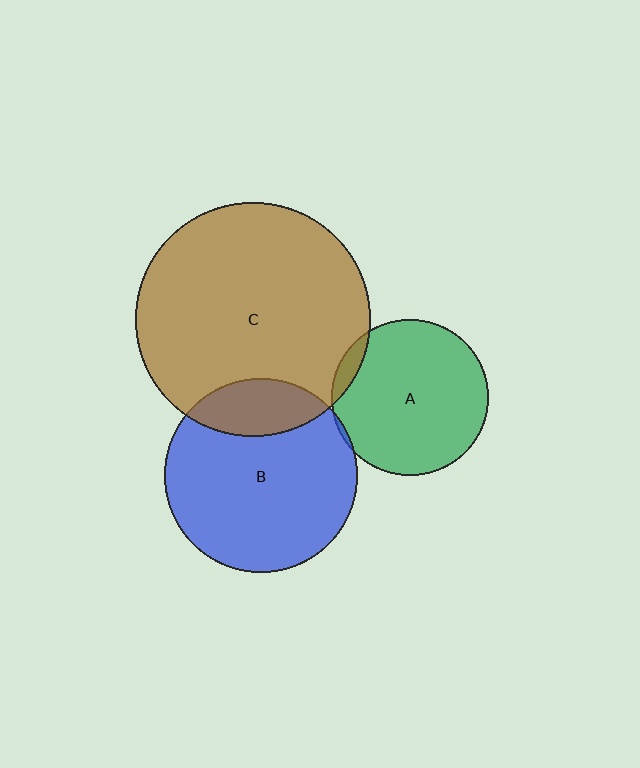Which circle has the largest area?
Circle C (brown).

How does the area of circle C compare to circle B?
Approximately 1.5 times.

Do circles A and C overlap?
Yes.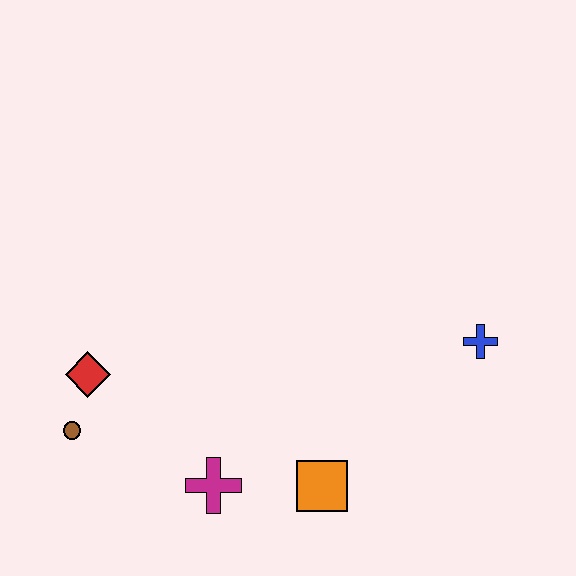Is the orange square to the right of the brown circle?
Yes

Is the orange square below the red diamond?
Yes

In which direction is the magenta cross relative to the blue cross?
The magenta cross is to the left of the blue cross.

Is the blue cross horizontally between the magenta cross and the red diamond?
No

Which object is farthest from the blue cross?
The brown circle is farthest from the blue cross.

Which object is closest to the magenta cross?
The orange square is closest to the magenta cross.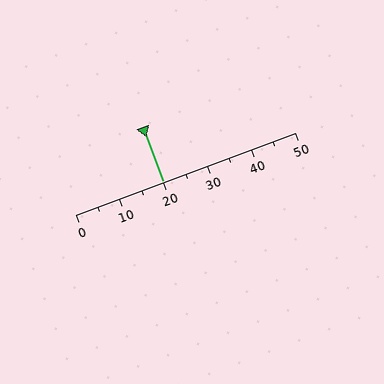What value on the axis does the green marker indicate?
The marker indicates approximately 20.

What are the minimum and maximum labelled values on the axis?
The axis runs from 0 to 50.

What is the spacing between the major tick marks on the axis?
The major ticks are spaced 10 apart.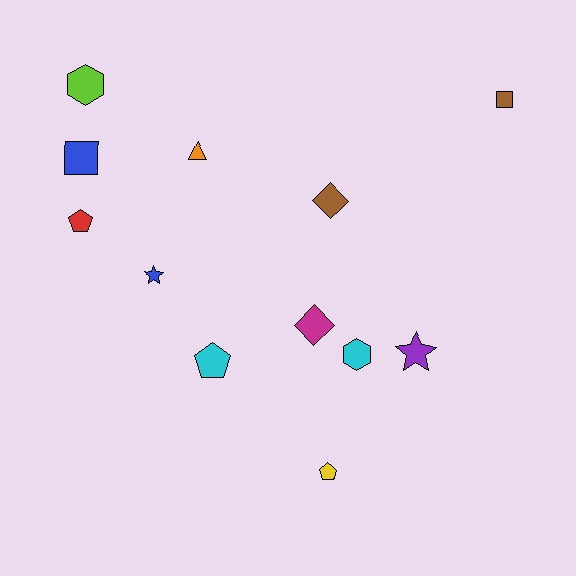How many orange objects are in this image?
There is 1 orange object.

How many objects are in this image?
There are 12 objects.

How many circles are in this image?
There are no circles.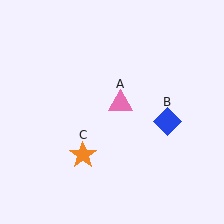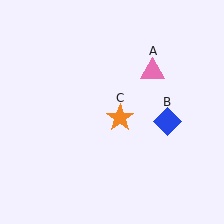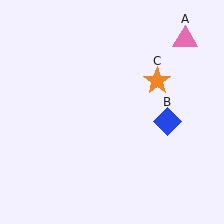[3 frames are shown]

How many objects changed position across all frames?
2 objects changed position: pink triangle (object A), orange star (object C).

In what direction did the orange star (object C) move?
The orange star (object C) moved up and to the right.